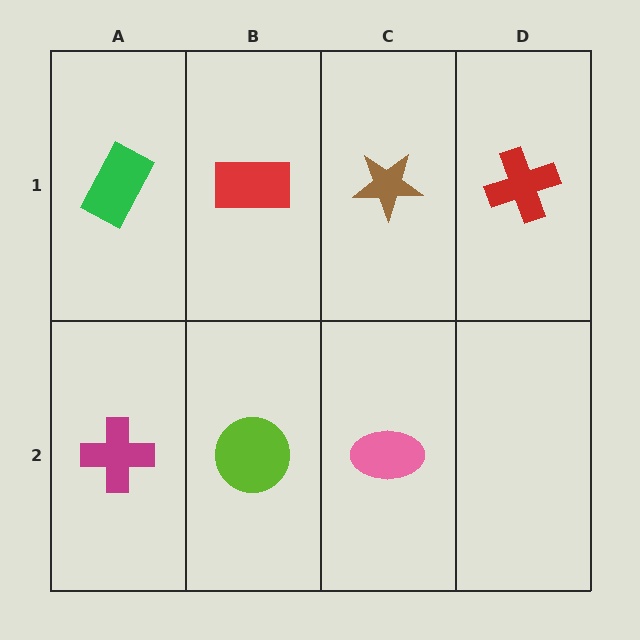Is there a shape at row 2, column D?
No, that cell is empty.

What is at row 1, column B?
A red rectangle.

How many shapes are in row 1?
4 shapes.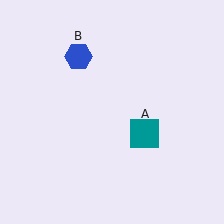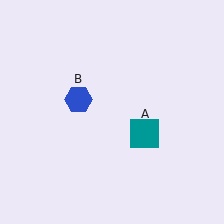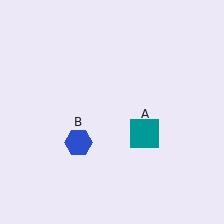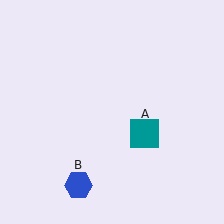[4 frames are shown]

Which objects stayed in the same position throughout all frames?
Teal square (object A) remained stationary.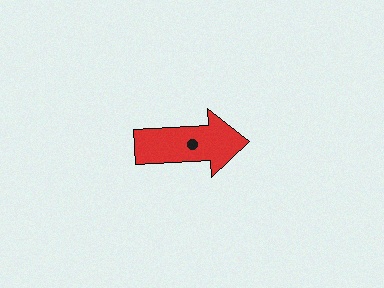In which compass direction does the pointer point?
East.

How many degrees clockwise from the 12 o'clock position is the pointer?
Approximately 87 degrees.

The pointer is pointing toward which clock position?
Roughly 3 o'clock.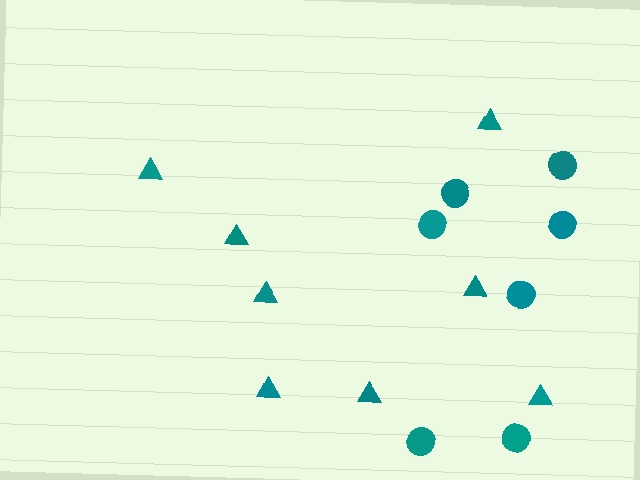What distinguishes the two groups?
There are 2 groups: one group of circles (7) and one group of triangles (8).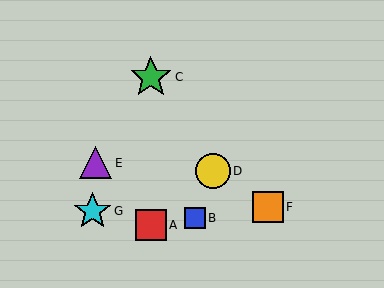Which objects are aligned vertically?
Objects A, C are aligned vertically.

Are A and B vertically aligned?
No, A is at x≈151 and B is at x≈195.